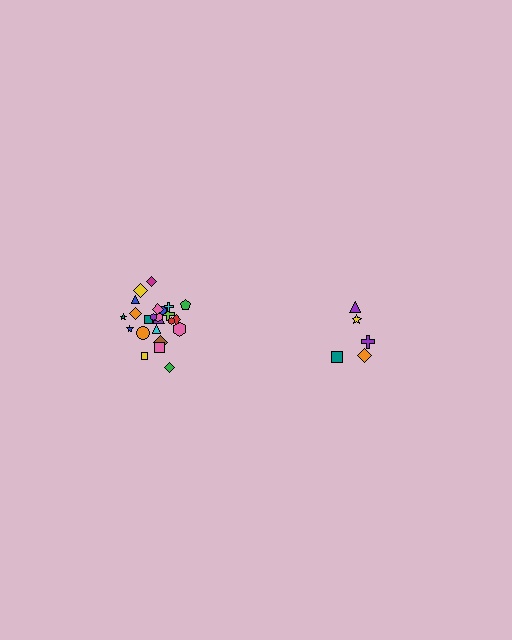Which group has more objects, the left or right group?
The left group.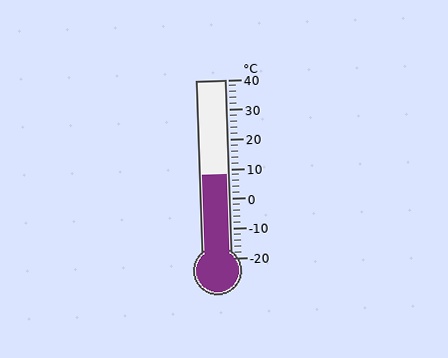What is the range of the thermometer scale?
The thermometer scale ranges from -20°C to 40°C.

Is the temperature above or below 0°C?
The temperature is above 0°C.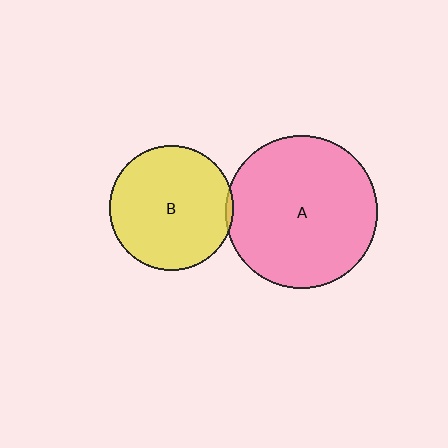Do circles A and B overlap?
Yes.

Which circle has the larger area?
Circle A (pink).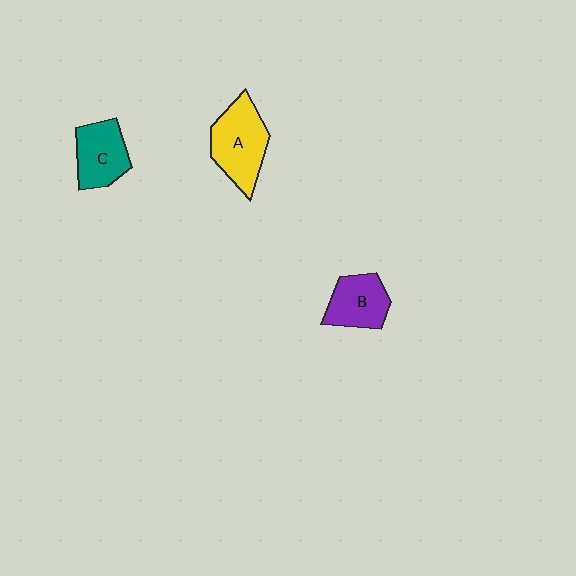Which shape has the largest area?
Shape A (yellow).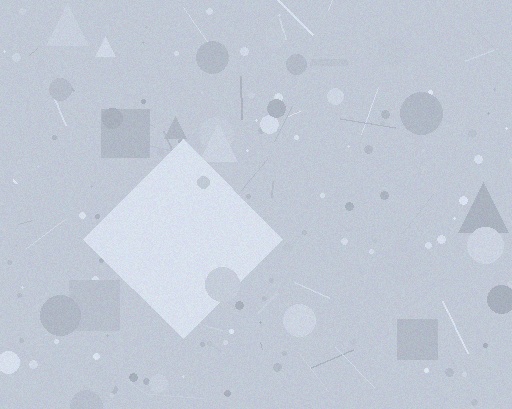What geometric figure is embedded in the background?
A diamond is embedded in the background.